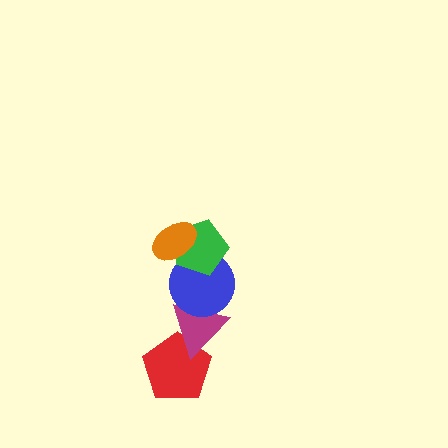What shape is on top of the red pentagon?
The magenta triangle is on top of the red pentagon.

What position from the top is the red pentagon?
The red pentagon is 5th from the top.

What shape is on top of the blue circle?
The green pentagon is on top of the blue circle.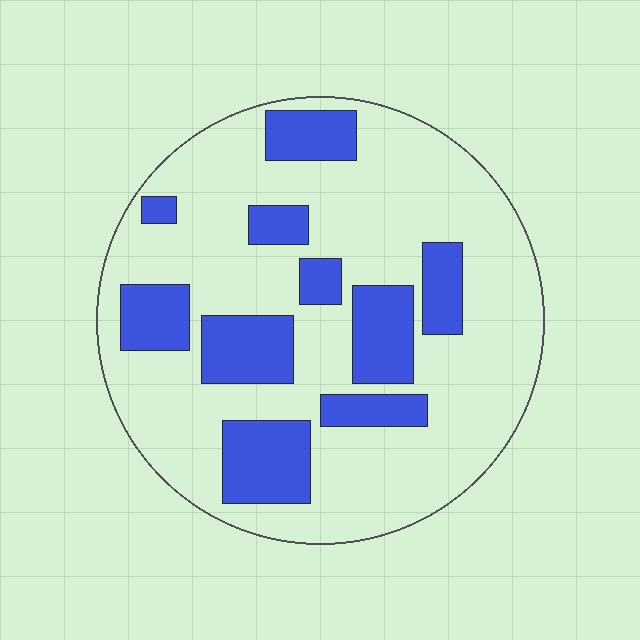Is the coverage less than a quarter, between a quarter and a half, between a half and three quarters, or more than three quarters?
Between a quarter and a half.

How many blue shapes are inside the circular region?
10.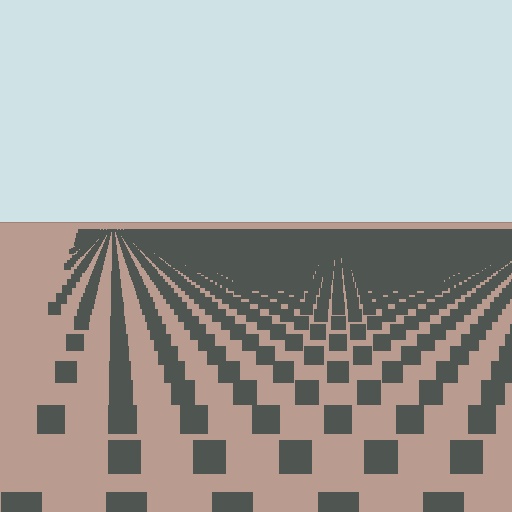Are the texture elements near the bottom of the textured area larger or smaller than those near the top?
Larger. Near the bottom, elements are closer to the viewer and appear at a bigger on-screen size.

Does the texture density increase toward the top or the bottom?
Density increases toward the top.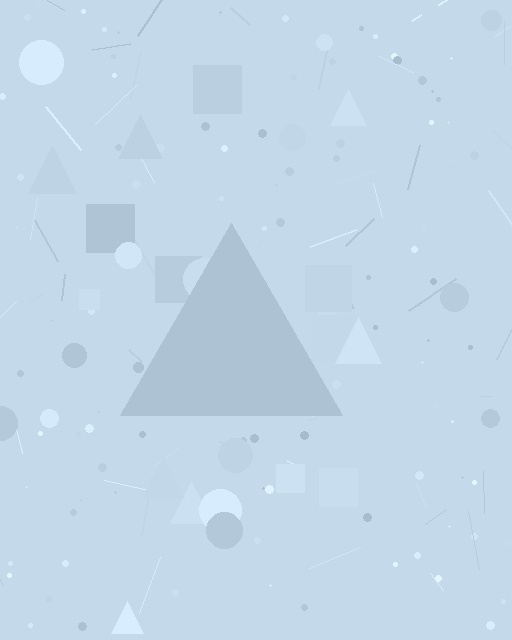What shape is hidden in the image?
A triangle is hidden in the image.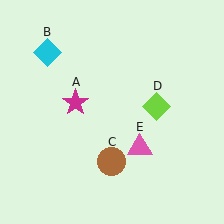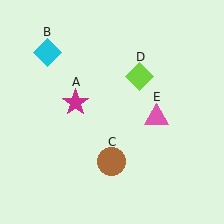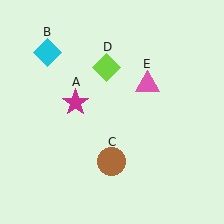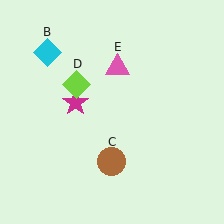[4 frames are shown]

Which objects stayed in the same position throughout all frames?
Magenta star (object A) and cyan diamond (object B) and brown circle (object C) remained stationary.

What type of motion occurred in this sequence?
The lime diamond (object D), pink triangle (object E) rotated counterclockwise around the center of the scene.